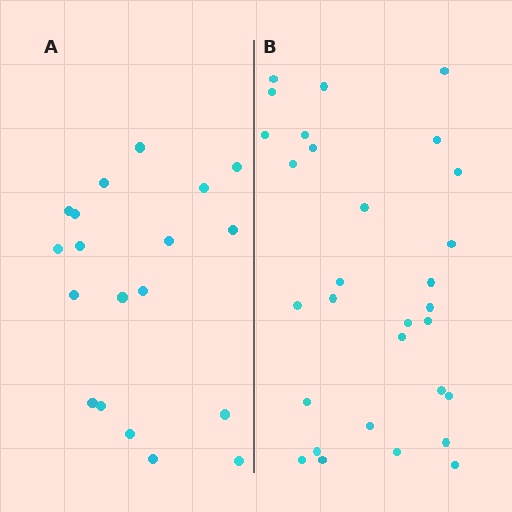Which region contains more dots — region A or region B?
Region B (the right region) has more dots.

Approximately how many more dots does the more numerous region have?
Region B has roughly 12 or so more dots than region A.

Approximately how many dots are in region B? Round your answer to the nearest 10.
About 30 dots.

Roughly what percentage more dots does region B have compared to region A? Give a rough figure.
About 60% more.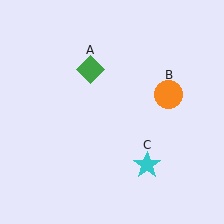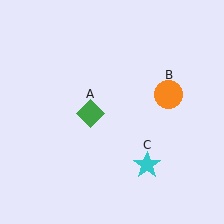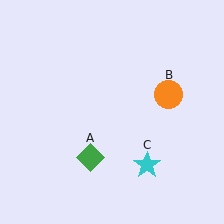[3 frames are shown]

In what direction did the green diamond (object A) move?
The green diamond (object A) moved down.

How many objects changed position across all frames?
1 object changed position: green diamond (object A).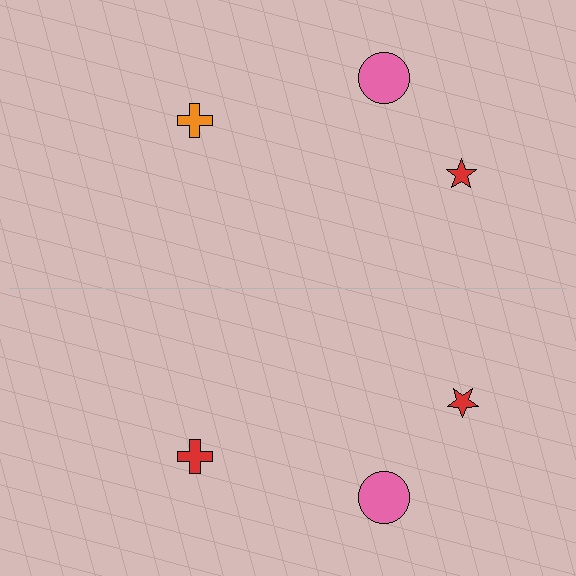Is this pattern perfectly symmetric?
No, the pattern is not perfectly symmetric. The red cross on the bottom side breaks the symmetry — its mirror counterpart is orange.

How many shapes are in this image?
There are 6 shapes in this image.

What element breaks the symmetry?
The red cross on the bottom side breaks the symmetry — its mirror counterpart is orange.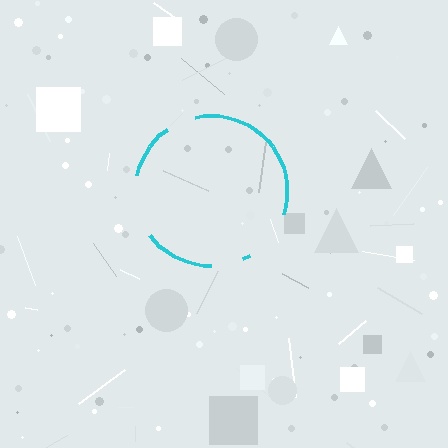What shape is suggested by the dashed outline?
The dashed outline suggests a circle.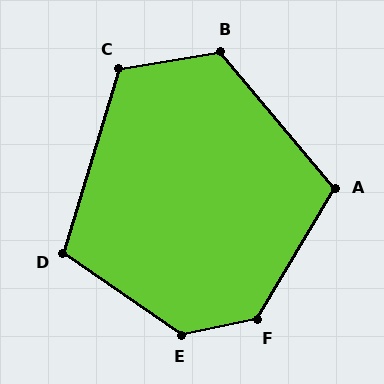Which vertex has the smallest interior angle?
D, at approximately 108 degrees.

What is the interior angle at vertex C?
Approximately 117 degrees (obtuse).